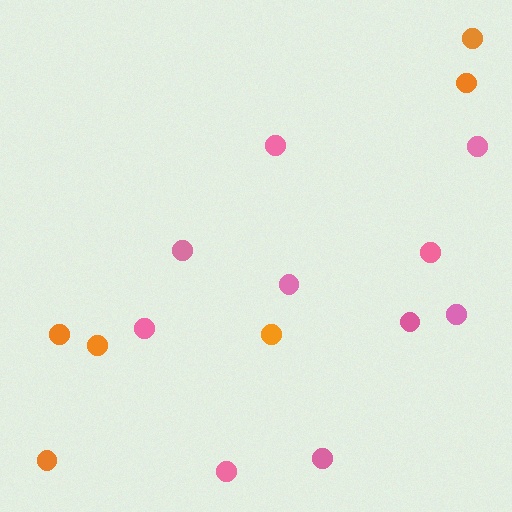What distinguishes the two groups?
There are 2 groups: one group of orange circles (6) and one group of pink circles (10).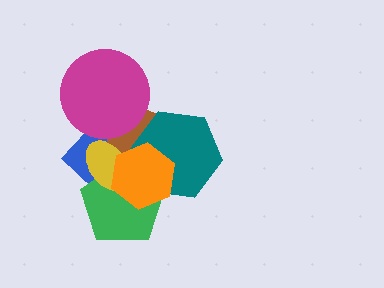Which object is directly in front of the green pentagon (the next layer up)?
The yellow ellipse is directly in front of the green pentagon.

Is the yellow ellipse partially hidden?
Yes, it is partially covered by another shape.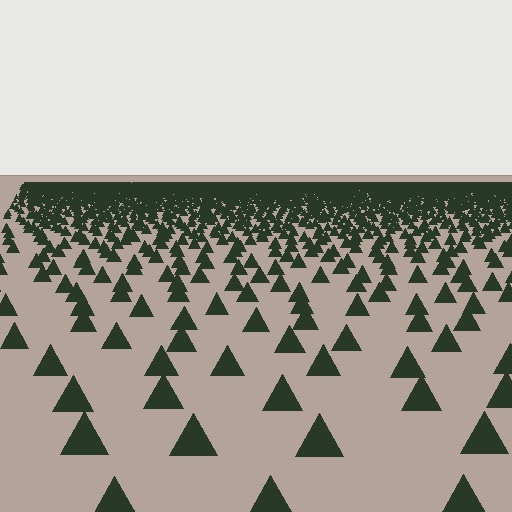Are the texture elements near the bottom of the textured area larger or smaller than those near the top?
Larger. Near the bottom, elements are closer to the viewer and appear at a bigger on-screen size.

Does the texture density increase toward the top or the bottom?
Density increases toward the top.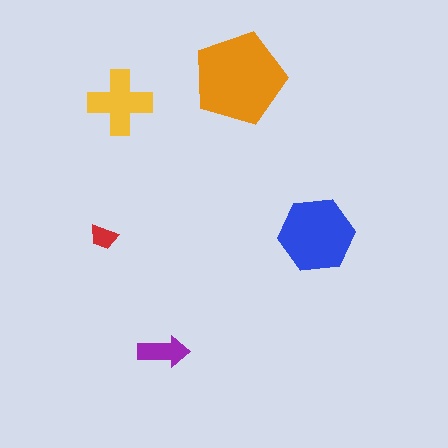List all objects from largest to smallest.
The orange pentagon, the blue hexagon, the yellow cross, the purple arrow, the red trapezoid.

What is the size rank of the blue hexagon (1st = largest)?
2nd.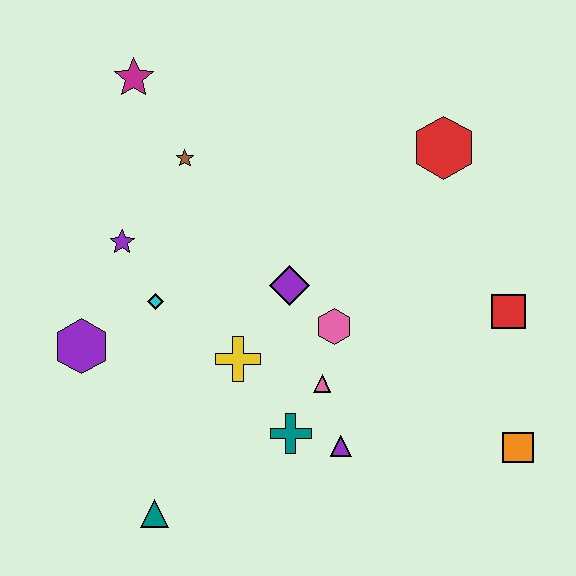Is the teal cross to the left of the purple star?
No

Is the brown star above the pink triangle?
Yes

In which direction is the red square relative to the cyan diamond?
The red square is to the right of the cyan diamond.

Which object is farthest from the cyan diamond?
The orange square is farthest from the cyan diamond.